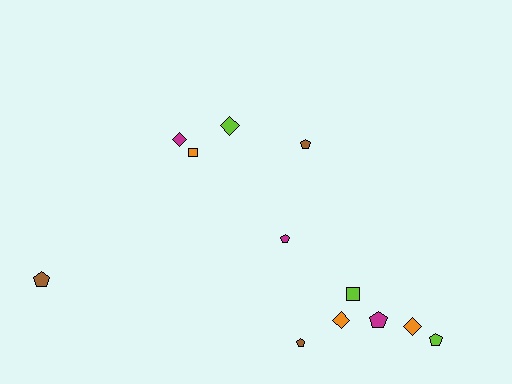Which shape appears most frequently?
Pentagon, with 6 objects.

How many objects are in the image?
There are 12 objects.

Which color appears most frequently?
Brown, with 3 objects.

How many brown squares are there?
There are no brown squares.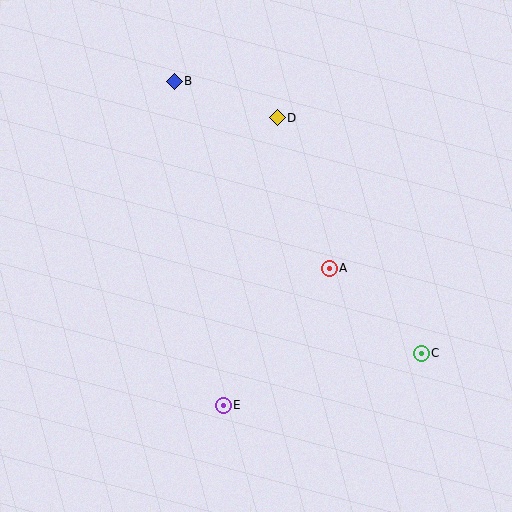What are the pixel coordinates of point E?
Point E is at (223, 405).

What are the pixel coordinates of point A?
Point A is at (329, 268).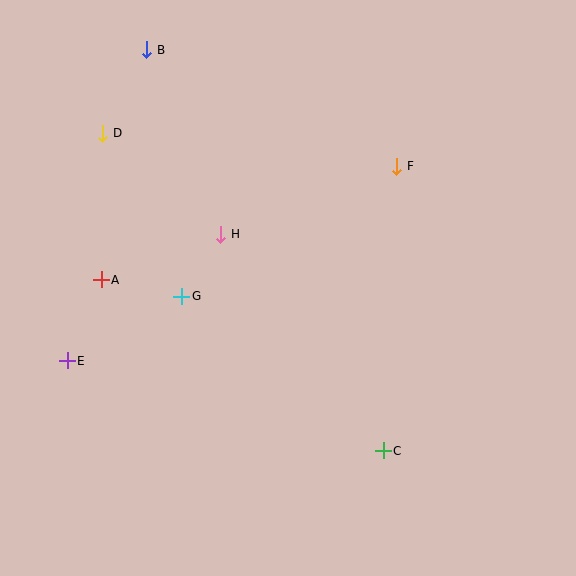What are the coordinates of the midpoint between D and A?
The midpoint between D and A is at (102, 206).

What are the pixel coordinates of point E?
Point E is at (67, 361).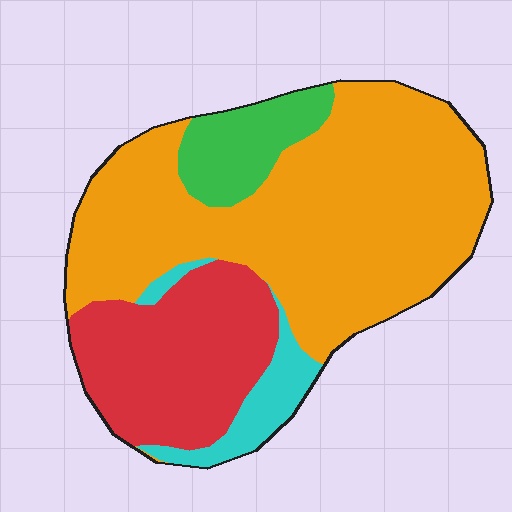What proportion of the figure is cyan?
Cyan takes up about one tenth (1/10) of the figure.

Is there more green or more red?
Red.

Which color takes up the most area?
Orange, at roughly 60%.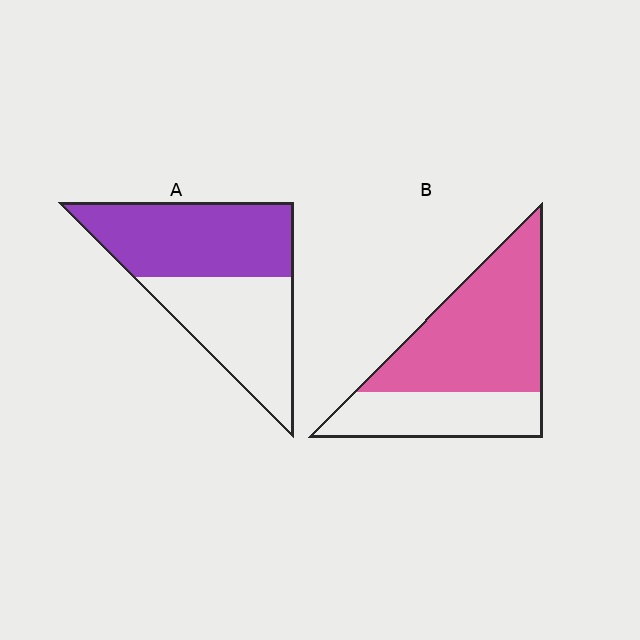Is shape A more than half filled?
Roughly half.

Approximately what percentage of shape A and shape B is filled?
A is approximately 55% and B is approximately 65%.